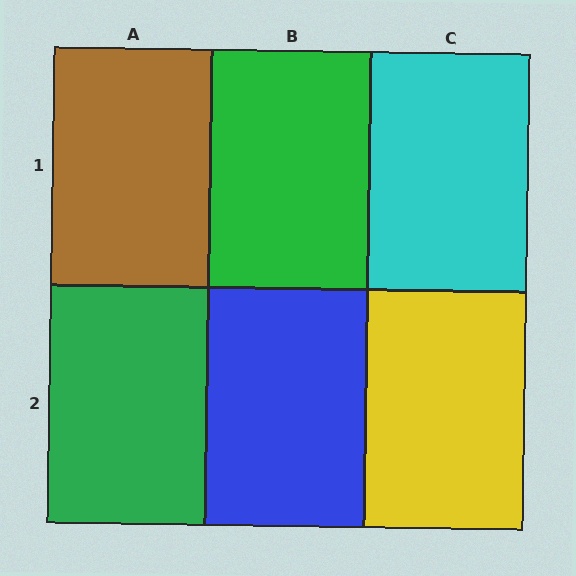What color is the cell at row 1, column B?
Green.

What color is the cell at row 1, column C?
Cyan.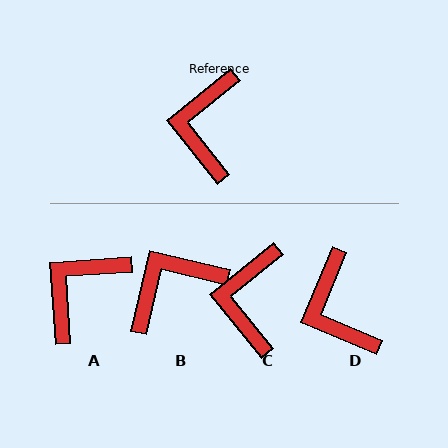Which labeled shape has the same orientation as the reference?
C.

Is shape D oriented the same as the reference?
No, it is off by about 28 degrees.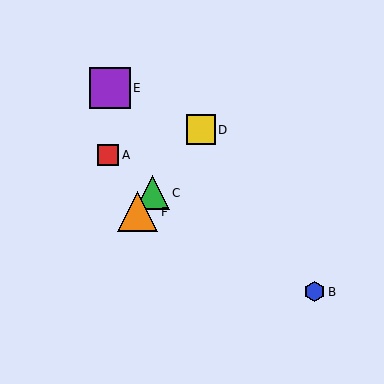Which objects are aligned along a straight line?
Objects C, D, F are aligned along a straight line.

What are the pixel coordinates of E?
Object E is at (110, 88).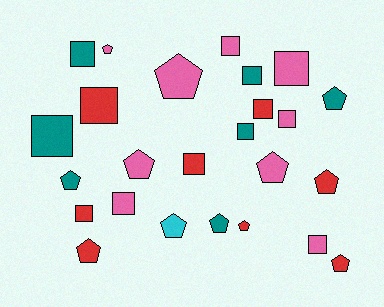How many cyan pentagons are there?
There is 1 cyan pentagon.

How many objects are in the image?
There are 25 objects.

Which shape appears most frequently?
Square, with 13 objects.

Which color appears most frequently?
Pink, with 9 objects.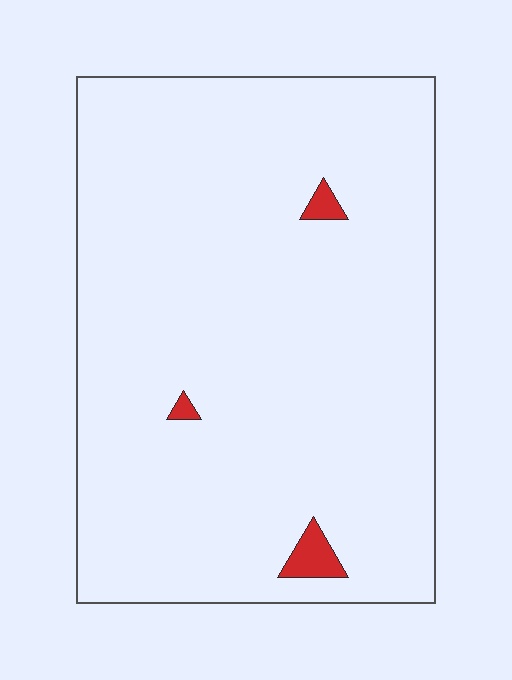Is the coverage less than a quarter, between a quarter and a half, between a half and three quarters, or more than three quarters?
Less than a quarter.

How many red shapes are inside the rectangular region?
3.